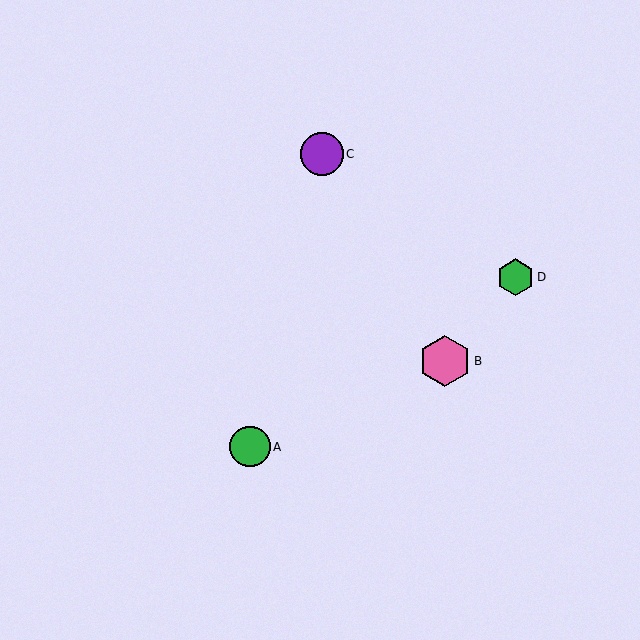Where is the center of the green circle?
The center of the green circle is at (250, 447).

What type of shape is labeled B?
Shape B is a pink hexagon.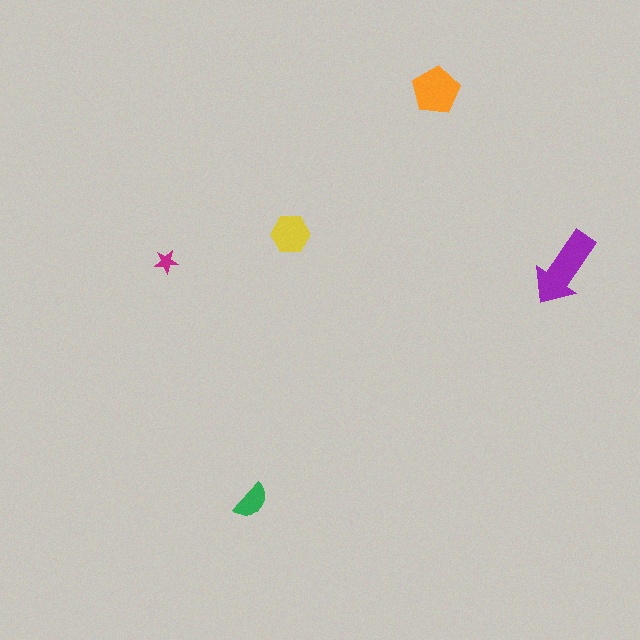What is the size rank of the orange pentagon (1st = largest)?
2nd.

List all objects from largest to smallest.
The purple arrow, the orange pentagon, the yellow hexagon, the green semicircle, the magenta star.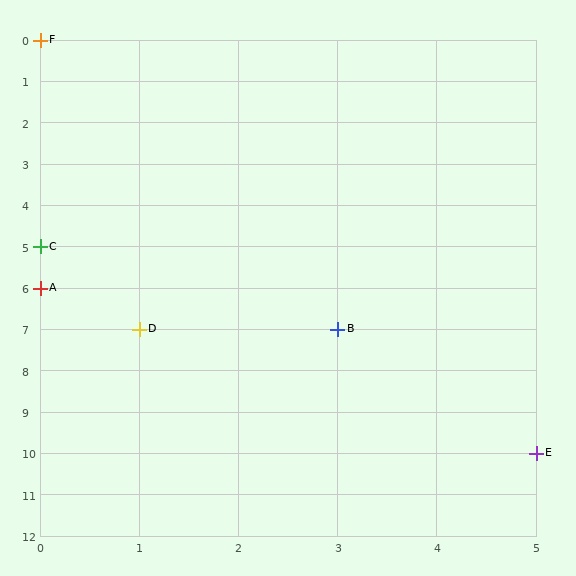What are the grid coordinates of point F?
Point F is at grid coordinates (0, 0).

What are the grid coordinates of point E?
Point E is at grid coordinates (5, 10).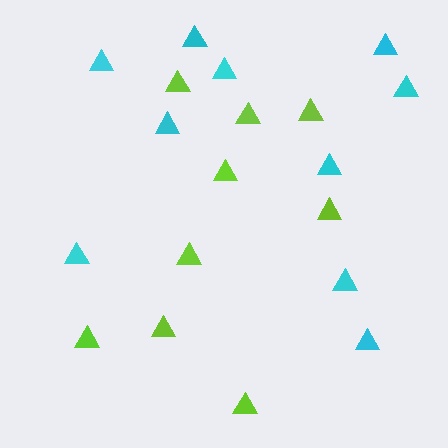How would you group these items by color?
There are 2 groups: one group of cyan triangles (10) and one group of lime triangles (9).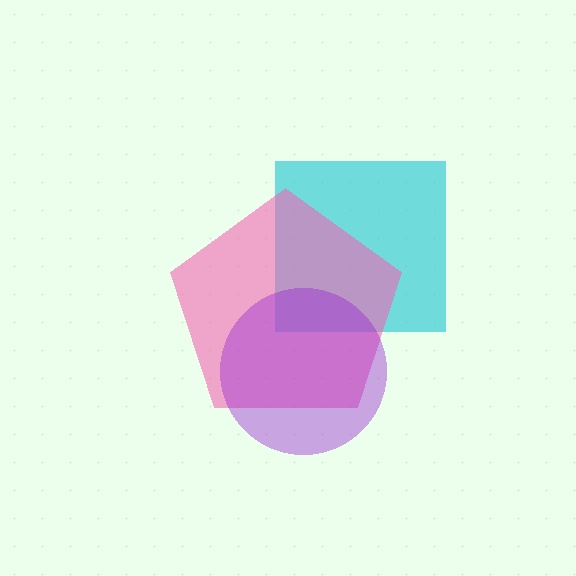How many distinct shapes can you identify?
There are 3 distinct shapes: a cyan square, a pink pentagon, a purple circle.